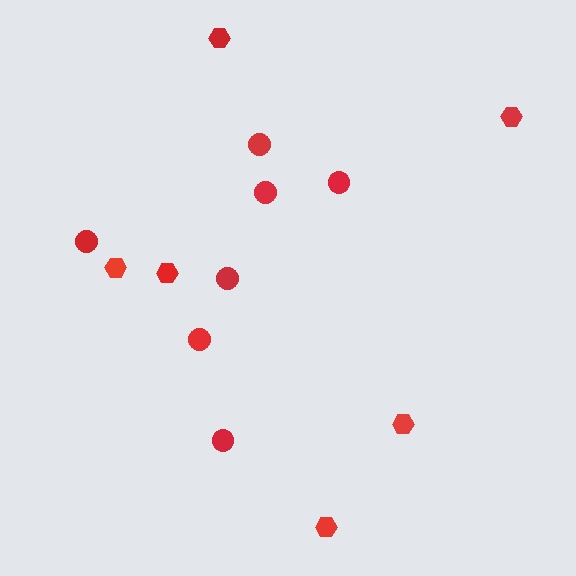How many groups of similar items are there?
There are 2 groups: one group of hexagons (6) and one group of circles (7).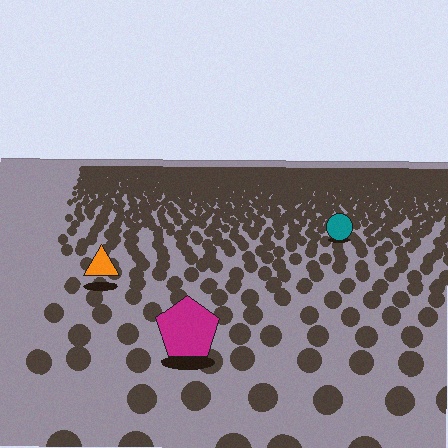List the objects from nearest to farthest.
From nearest to farthest: the magenta pentagon, the orange triangle, the teal circle.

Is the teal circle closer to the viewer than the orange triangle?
No. The orange triangle is closer — you can tell from the texture gradient: the ground texture is coarser near it.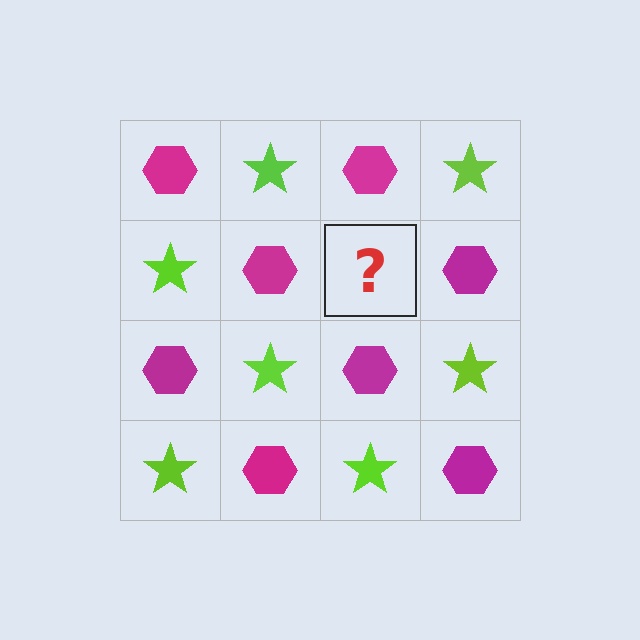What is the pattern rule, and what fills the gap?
The rule is that it alternates magenta hexagon and lime star in a checkerboard pattern. The gap should be filled with a lime star.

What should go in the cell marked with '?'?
The missing cell should contain a lime star.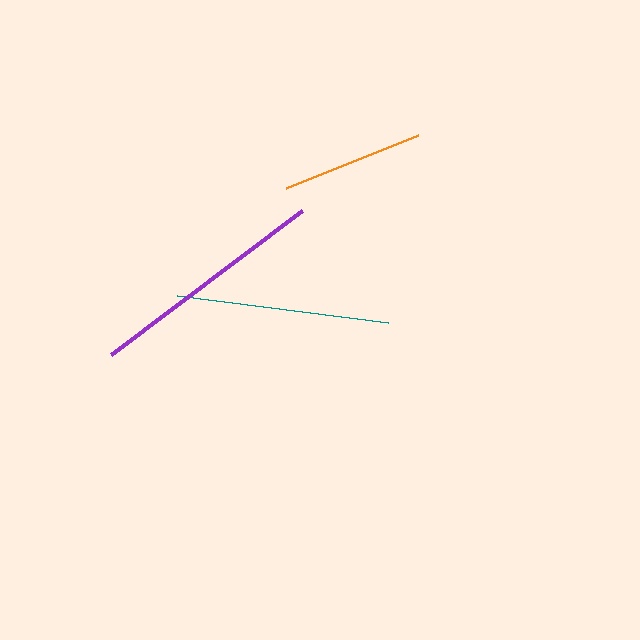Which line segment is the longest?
The purple line is the longest at approximately 239 pixels.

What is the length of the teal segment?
The teal segment is approximately 213 pixels long.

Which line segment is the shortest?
The orange line is the shortest at approximately 142 pixels.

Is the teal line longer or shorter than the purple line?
The purple line is longer than the teal line.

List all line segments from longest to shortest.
From longest to shortest: purple, teal, orange.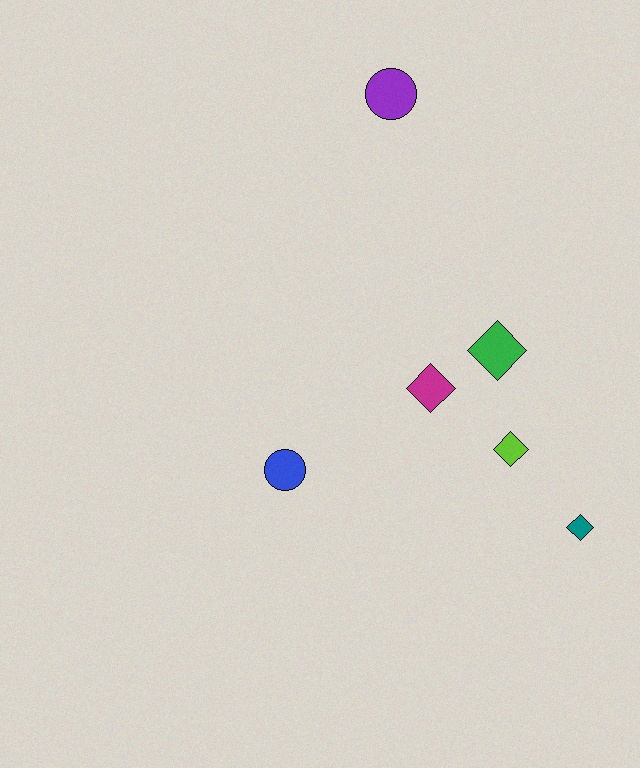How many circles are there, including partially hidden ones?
There are 2 circles.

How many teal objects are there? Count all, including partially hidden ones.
There is 1 teal object.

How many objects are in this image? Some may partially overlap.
There are 6 objects.